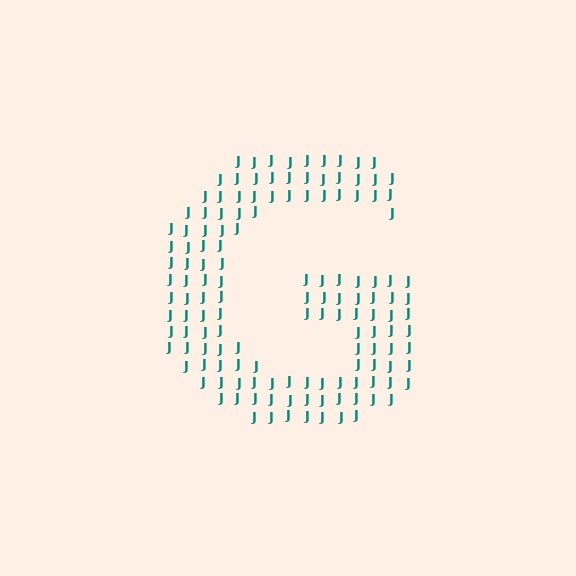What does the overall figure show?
The overall figure shows the letter G.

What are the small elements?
The small elements are letter J's.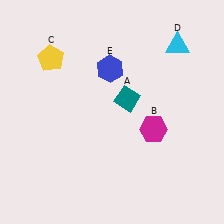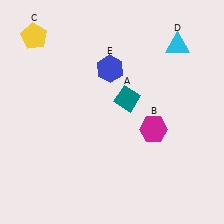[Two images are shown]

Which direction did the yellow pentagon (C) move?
The yellow pentagon (C) moved up.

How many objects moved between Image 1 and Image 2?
1 object moved between the two images.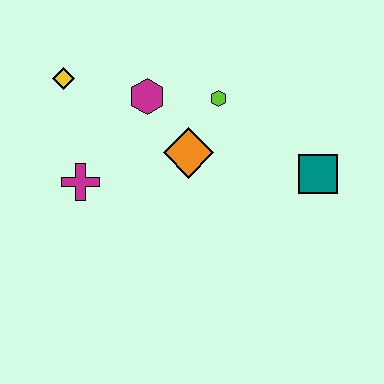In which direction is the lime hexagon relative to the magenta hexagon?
The lime hexagon is to the right of the magenta hexagon.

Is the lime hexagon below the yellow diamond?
Yes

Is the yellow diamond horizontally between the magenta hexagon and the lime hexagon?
No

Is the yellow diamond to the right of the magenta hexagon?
No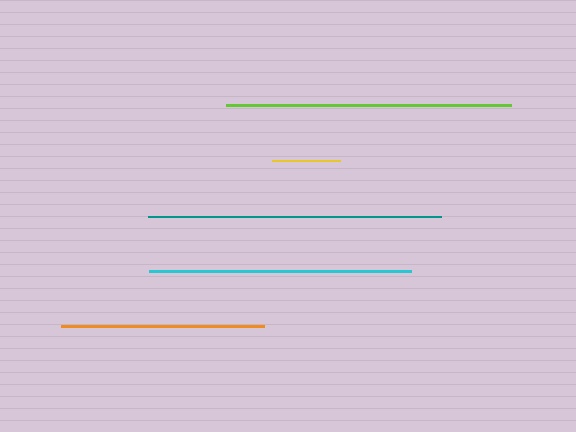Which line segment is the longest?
The teal line is the longest at approximately 293 pixels.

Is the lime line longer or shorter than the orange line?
The lime line is longer than the orange line.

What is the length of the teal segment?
The teal segment is approximately 293 pixels long.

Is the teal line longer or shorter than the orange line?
The teal line is longer than the orange line.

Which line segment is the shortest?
The yellow line is the shortest at approximately 67 pixels.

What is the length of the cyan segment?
The cyan segment is approximately 262 pixels long.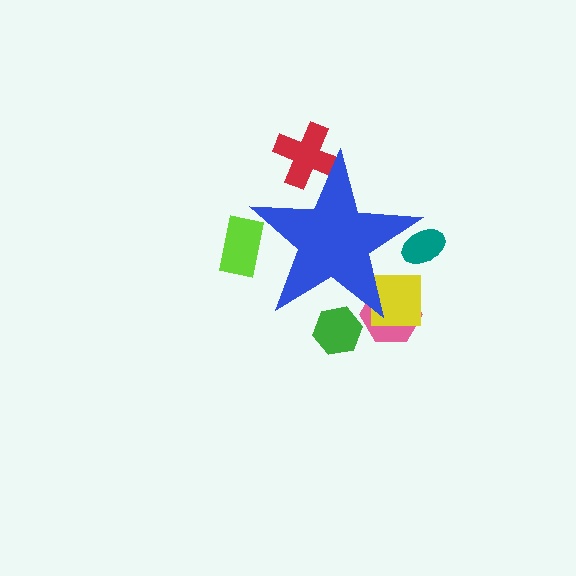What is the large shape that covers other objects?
A blue star.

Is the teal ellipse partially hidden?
Yes, the teal ellipse is partially hidden behind the blue star.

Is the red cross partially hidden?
Yes, the red cross is partially hidden behind the blue star.